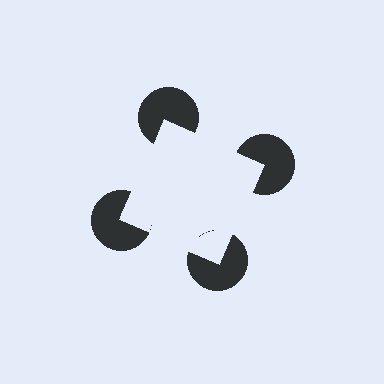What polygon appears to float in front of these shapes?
An illusory square — its edges are inferred from the aligned wedge cuts in the pac-man discs, not physically drawn.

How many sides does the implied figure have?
4 sides.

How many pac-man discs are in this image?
There are 4 — one at each vertex of the illusory square.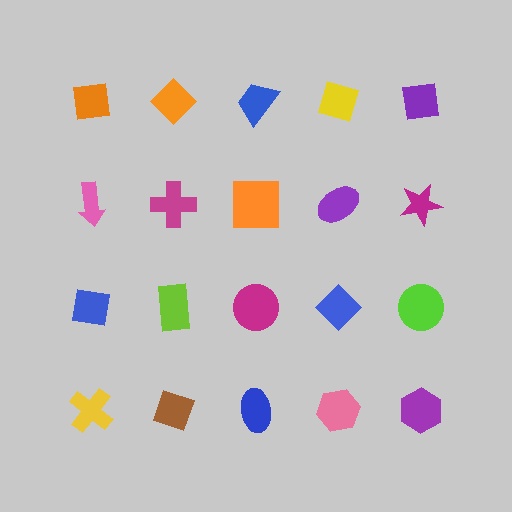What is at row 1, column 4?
A yellow square.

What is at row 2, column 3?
An orange square.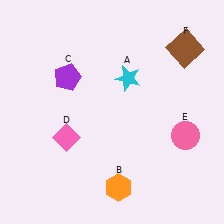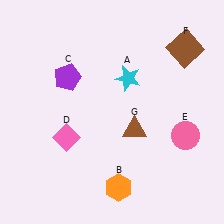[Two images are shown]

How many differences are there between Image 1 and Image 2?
There is 1 difference between the two images.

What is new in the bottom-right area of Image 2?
A brown triangle (G) was added in the bottom-right area of Image 2.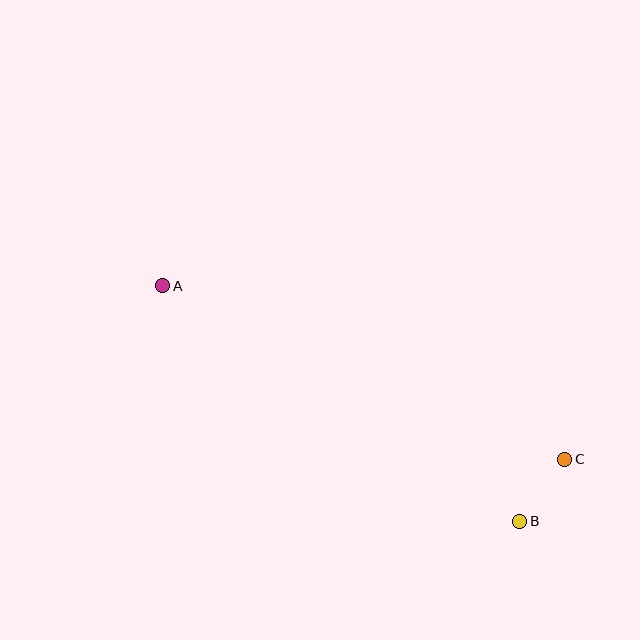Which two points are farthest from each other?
Points A and C are farthest from each other.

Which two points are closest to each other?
Points B and C are closest to each other.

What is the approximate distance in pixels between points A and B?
The distance between A and B is approximately 427 pixels.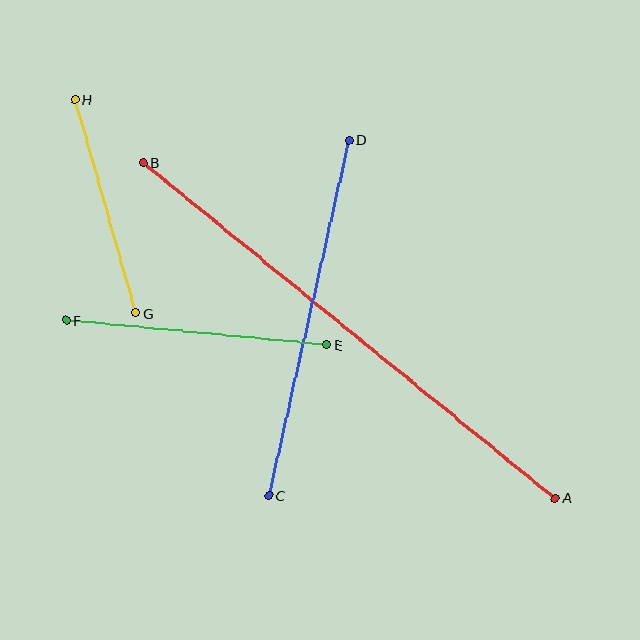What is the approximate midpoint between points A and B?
The midpoint is at approximately (349, 330) pixels.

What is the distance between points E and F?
The distance is approximately 262 pixels.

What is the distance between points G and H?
The distance is approximately 222 pixels.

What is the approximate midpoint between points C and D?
The midpoint is at approximately (309, 318) pixels.